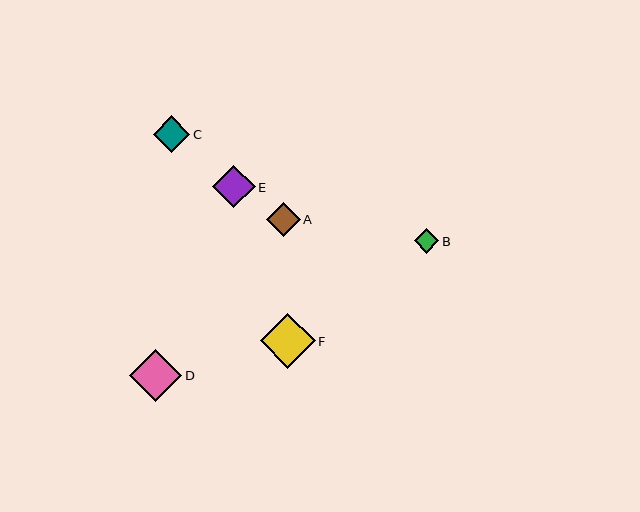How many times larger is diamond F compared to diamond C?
Diamond F is approximately 1.5 times the size of diamond C.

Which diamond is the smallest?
Diamond B is the smallest with a size of approximately 24 pixels.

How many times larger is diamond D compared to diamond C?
Diamond D is approximately 1.4 times the size of diamond C.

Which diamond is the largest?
Diamond F is the largest with a size of approximately 54 pixels.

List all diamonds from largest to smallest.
From largest to smallest: F, D, E, C, A, B.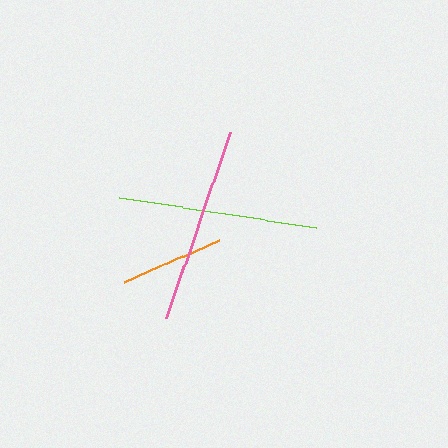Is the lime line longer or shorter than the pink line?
The lime line is longer than the pink line.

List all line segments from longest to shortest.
From longest to shortest: lime, pink, orange.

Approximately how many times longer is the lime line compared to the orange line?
The lime line is approximately 1.9 times the length of the orange line.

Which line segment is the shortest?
The orange line is the shortest at approximately 103 pixels.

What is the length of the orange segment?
The orange segment is approximately 103 pixels long.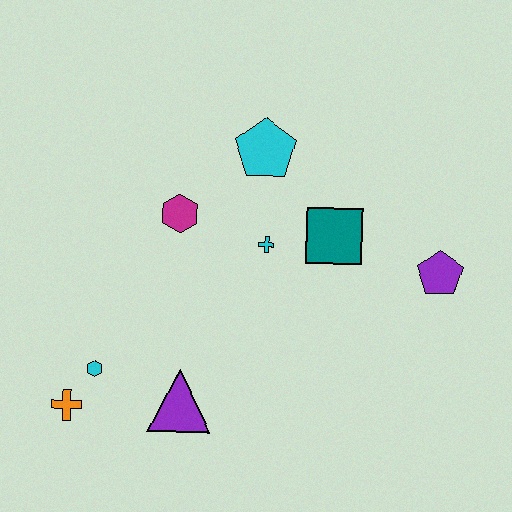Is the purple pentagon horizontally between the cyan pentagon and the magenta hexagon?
No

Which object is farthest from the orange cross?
The purple pentagon is farthest from the orange cross.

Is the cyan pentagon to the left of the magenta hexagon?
No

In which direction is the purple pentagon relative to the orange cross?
The purple pentagon is to the right of the orange cross.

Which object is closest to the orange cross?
The cyan hexagon is closest to the orange cross.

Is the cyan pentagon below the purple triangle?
No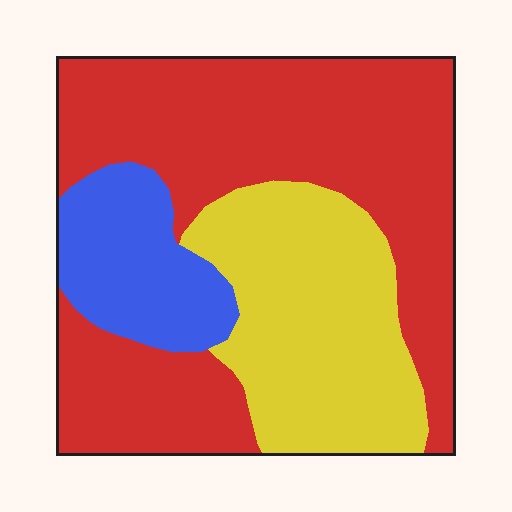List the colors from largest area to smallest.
From largest to smallest: red, yellow, blue.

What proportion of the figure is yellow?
Yellow covers around 30% of the figure.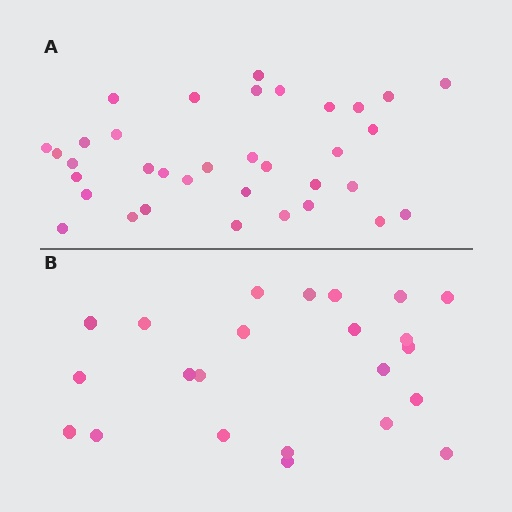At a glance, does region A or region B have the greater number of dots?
Region A (the top region) has more dots.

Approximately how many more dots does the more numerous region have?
Region A has roughly 12 or so more dots than region B.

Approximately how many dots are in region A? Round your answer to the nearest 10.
About 40 dots. (The exact count is 35, which rounds to 40.)